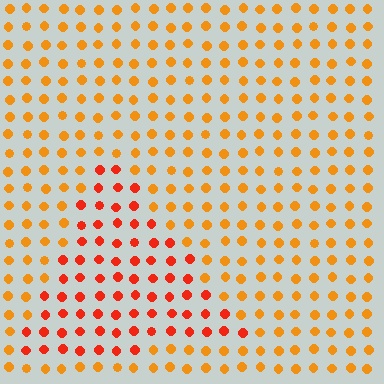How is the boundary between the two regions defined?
The boundary is defined purely by a slight shift in hue (about 29 degrees). Spacing, size, and orientation are identical on both sides.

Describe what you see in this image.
The image is filled with small orange elements in a uniform arrangement. A triangle-shaped region is visible where the elements are tinted to a slightly different hue, forming a subtle color boundary.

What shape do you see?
I see a triangle.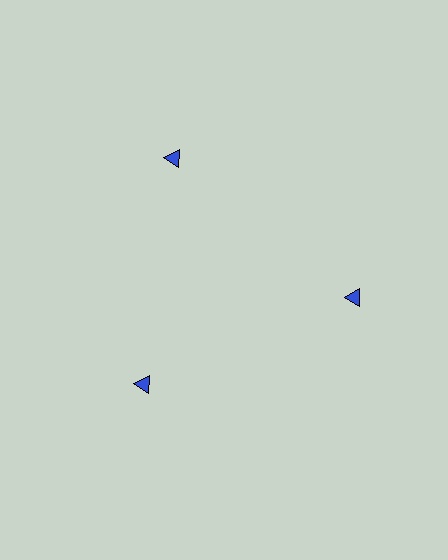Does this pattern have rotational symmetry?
Yes, this pattern has 3-fold rotational symmetry. It looks the same after rotating 120 degrees around the center.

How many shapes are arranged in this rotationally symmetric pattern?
There are 3 shapes, arranged in 3 groups of 1.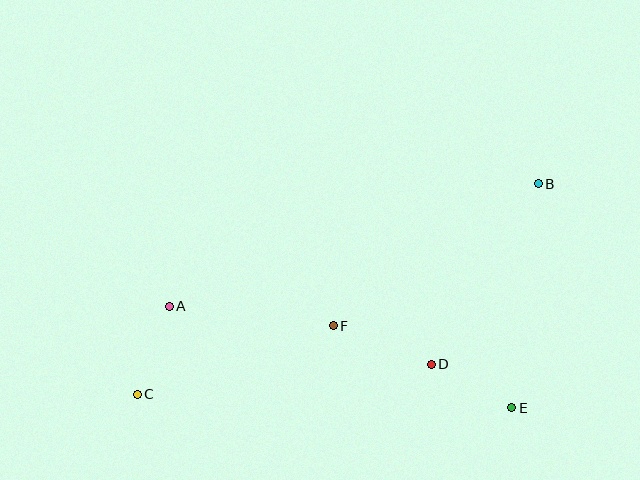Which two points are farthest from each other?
Points B and C are farthest from each other.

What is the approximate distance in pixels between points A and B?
The distance between A and B is approximately 388 pixels.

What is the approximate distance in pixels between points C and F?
The distance between C and F is approximately 207 pixels.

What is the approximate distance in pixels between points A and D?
The distance between A and D is approximately 268 pixels.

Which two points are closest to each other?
Points D and E are closest to each other.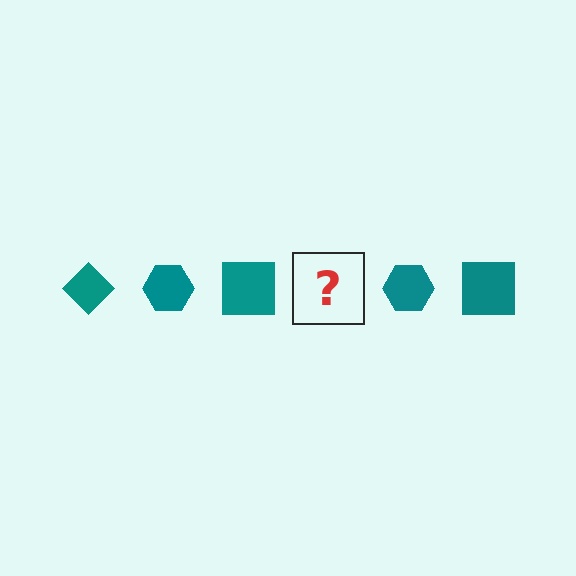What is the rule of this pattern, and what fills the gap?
The rule is that the pattern cycles through diamond, hexagon, square shapes in teal. The gap should be filled with a teal diamond.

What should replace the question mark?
The question mark should be replaced with a teal diamond.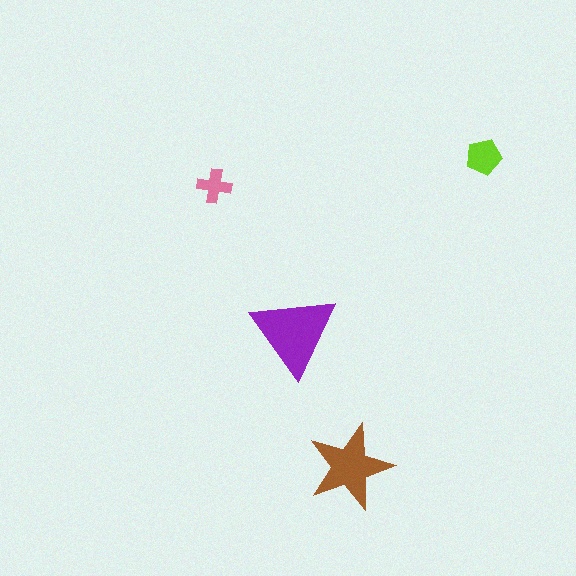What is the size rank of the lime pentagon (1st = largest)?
3rd.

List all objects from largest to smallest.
The purple triangle, the brown star, the lime pentagon, the pink cross.